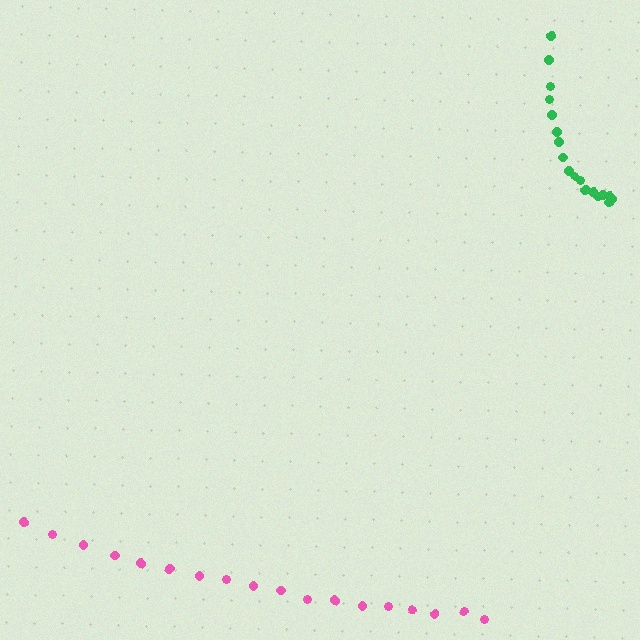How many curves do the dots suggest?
There are 2 distinct paths.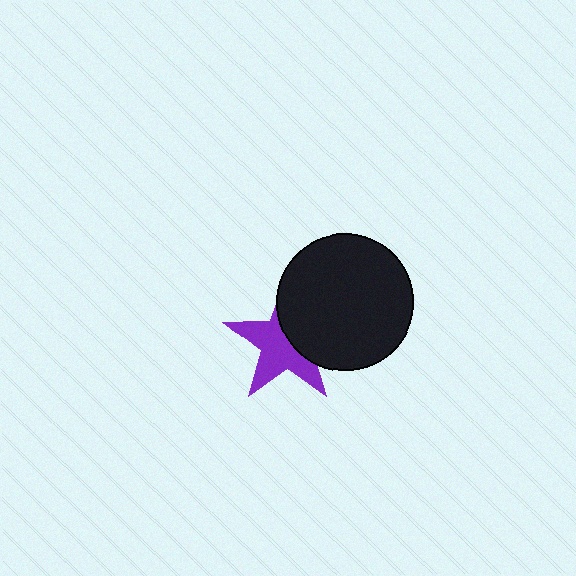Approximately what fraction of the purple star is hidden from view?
Roughly 41% of the purple star is hidden behind the black circle.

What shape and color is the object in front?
The object in front is a black circle.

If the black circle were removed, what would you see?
You would see the complete purple star.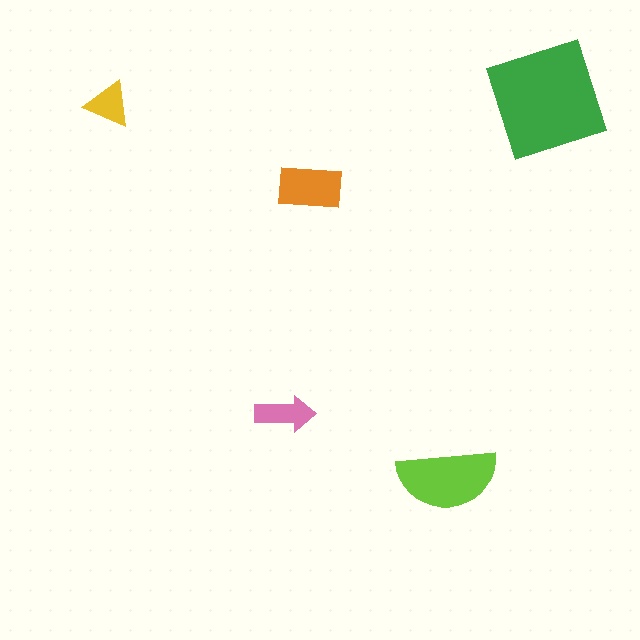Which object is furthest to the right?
The green square is rightmost.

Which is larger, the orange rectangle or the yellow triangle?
The orange rectangle.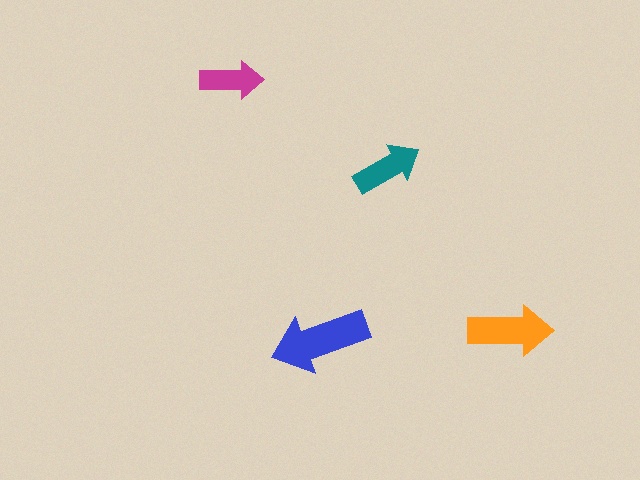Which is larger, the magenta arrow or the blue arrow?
The blue one.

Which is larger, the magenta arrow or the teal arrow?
The teal one.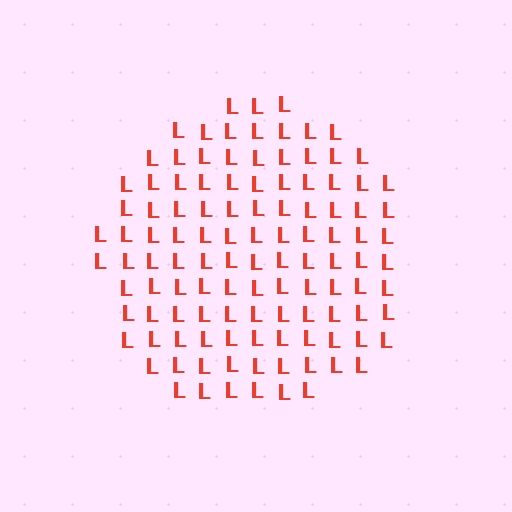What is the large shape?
The large shape is a circle.